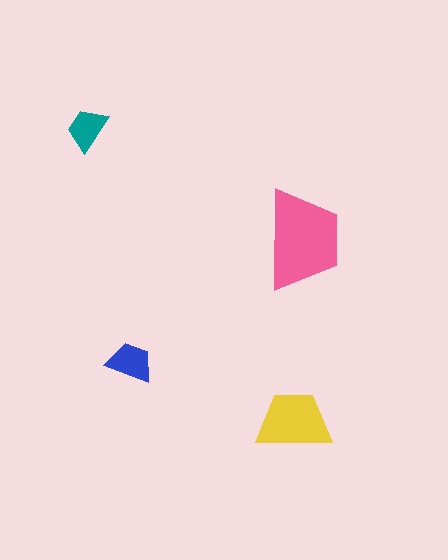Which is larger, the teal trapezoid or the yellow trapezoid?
The yellow one.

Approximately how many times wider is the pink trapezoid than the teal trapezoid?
About 2.5 times wider.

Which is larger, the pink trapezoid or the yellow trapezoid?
The pink one.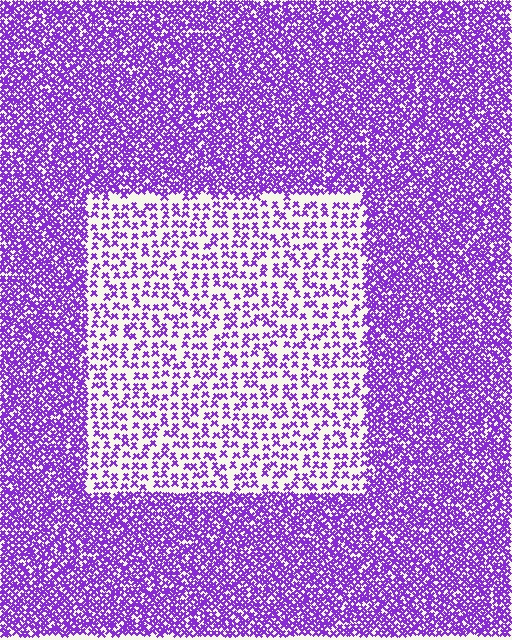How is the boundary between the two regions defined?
The boundary is defined by a change in element density (approximately 2.6x ratio). All elements are the same color, size, and shape.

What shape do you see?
I see a rectangle.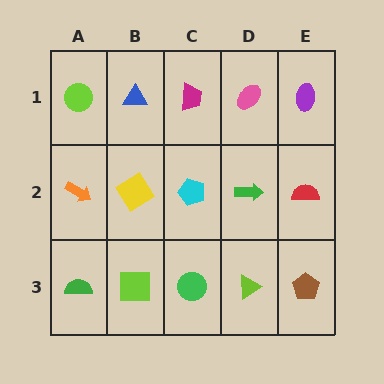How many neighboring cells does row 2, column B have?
4.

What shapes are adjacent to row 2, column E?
A purple ellipse (row 1, column E), a brown pentagon (row 3, column E), a green arrow (row 2, column D).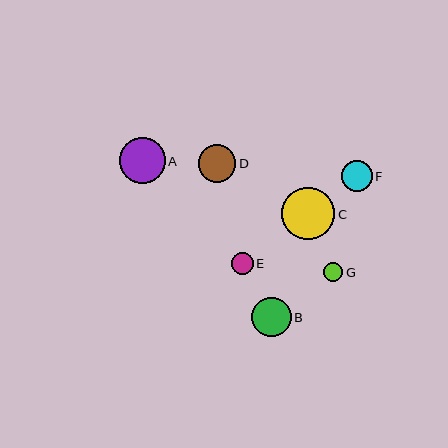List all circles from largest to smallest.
From largest to smallest: C, A, B, D, F, E, G.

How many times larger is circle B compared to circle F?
Circle B is approximately 1.3 times the size of circle F.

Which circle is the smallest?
Circle G is the smallest with a size of approximately 19 pixels.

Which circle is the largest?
Circle C is the largest with a size of approximately 53 pixels.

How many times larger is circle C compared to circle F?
Circle C is approximately 1.7 times the size of circle F.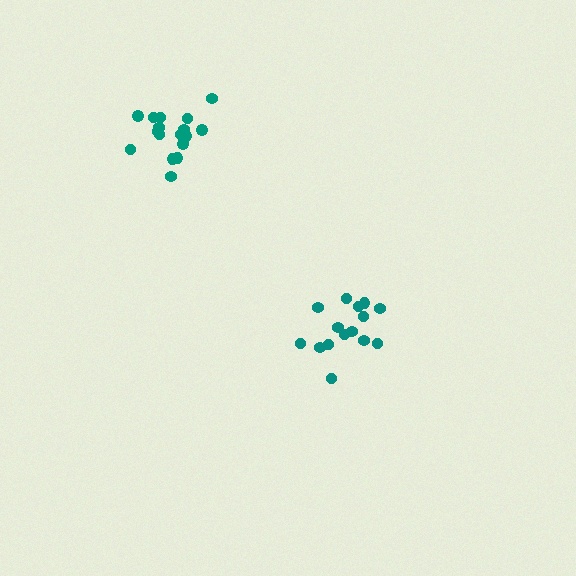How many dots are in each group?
Group 1: 15 dots, Group 2: 17 dots (32 total).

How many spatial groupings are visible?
There are 2 spatial groupings.